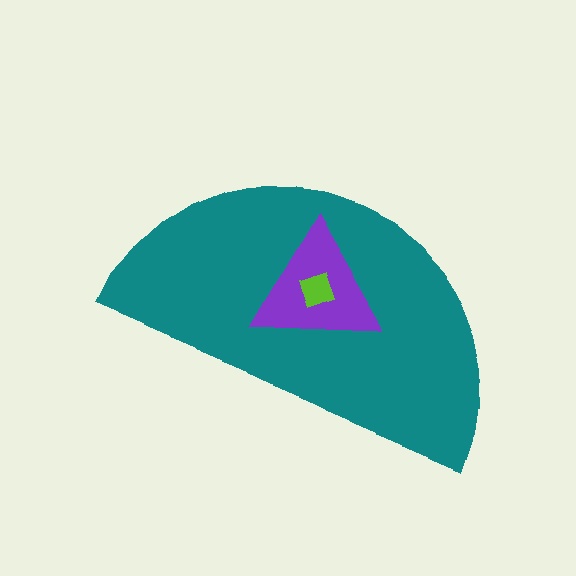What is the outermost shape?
The teal semicircle.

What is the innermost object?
The lime diamond.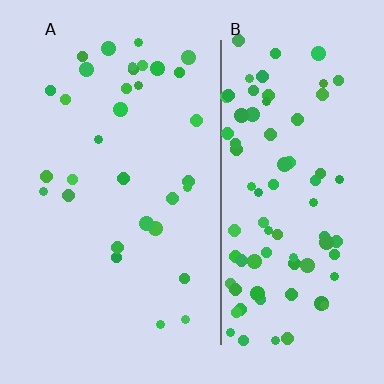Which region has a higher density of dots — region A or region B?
B (the right).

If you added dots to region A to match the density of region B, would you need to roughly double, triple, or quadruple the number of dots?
Approximately triple.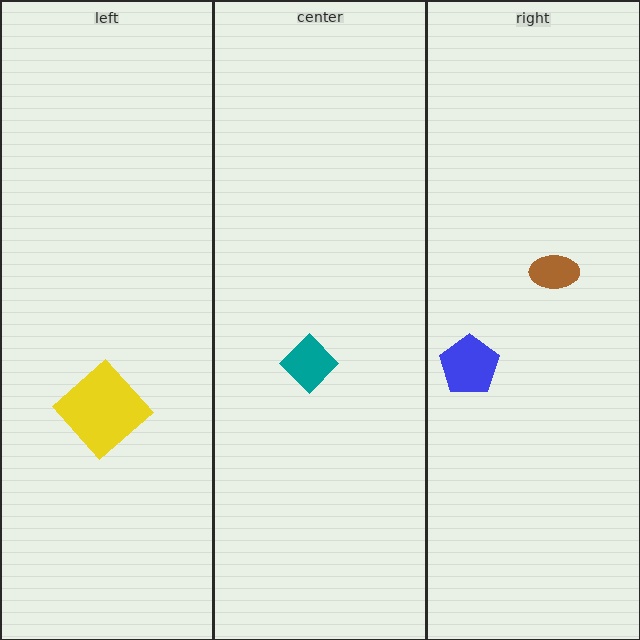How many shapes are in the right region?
2.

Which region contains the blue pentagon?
The right region.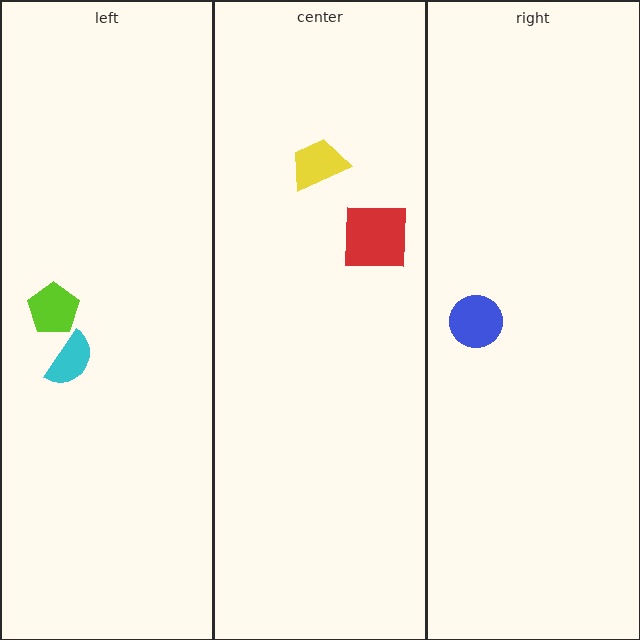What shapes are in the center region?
The yellow trapezoid, the red square.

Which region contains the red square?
The center region.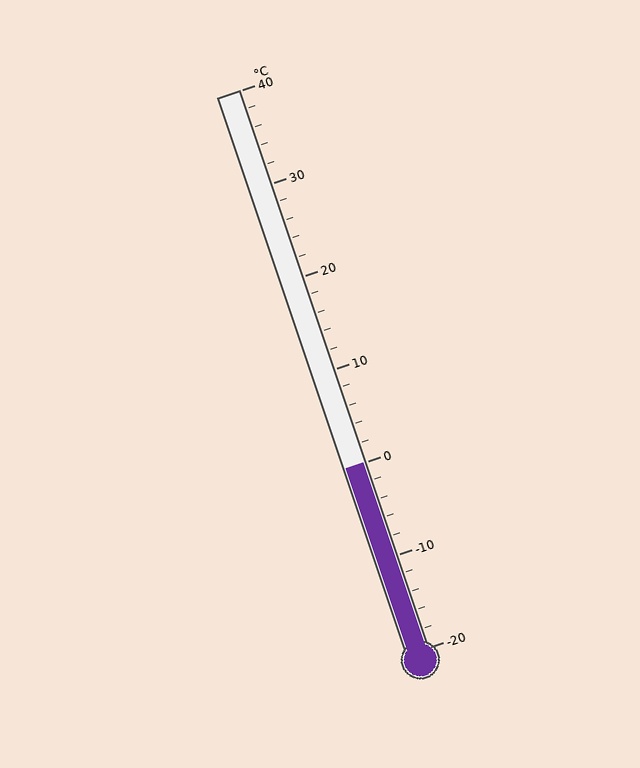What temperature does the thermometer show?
The thermometer shows approximately 0°C.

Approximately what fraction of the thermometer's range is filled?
The thermometer is filled to approximately 35% of its range.